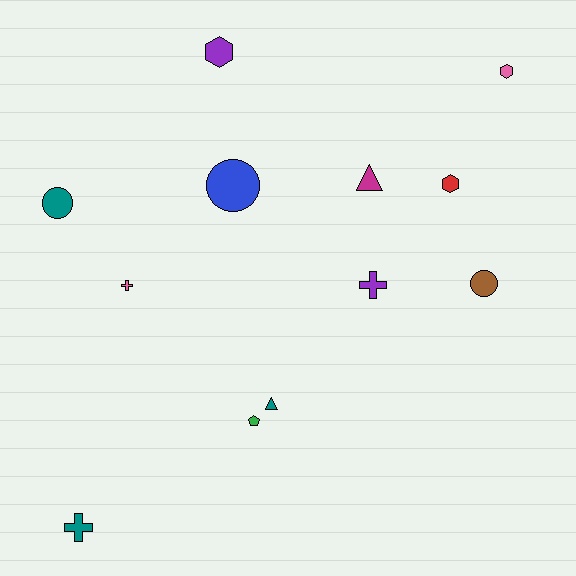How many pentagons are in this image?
There is 1 pentagon.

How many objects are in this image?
There are 12 objects.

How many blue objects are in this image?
There is 1 blue object.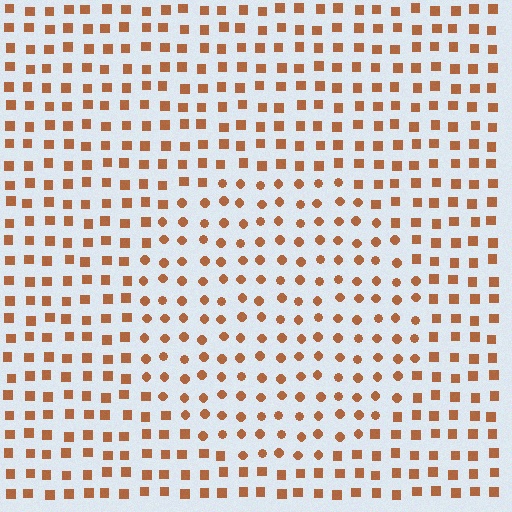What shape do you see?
I see a circle.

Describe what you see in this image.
The image is filled with small brown elements arranged in a uniform grid. A circle-shaped region contains circles, while the surrounding area contains squares. The boundary is defined purely by the change in element shape.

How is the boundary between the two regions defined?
The boundary is defined by a change in element shape: circles inside vs. squares outside. All elements share the same color and spacing.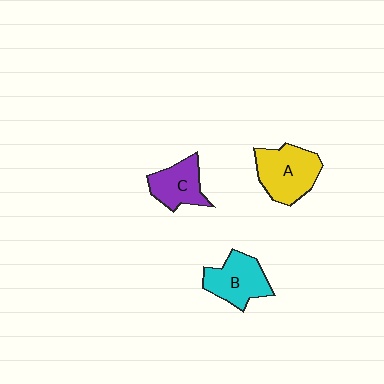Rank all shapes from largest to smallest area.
From largest to smallest: A (yellow), B (cyan), C (purple).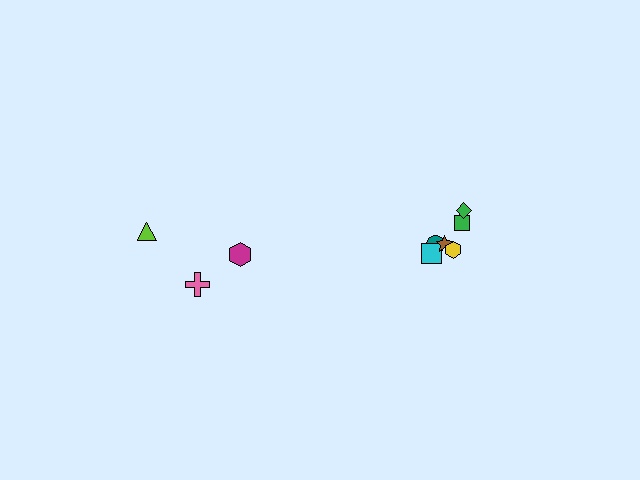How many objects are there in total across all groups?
There are 9 objects.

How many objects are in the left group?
There are 3 objects.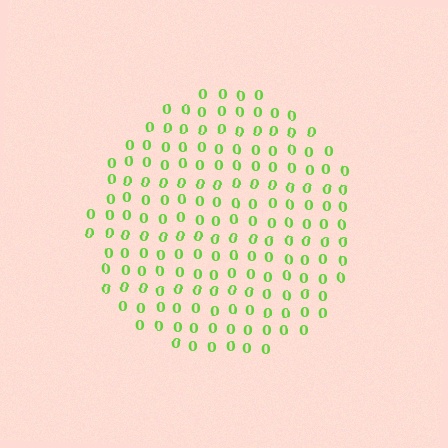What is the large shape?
The large shape is a circle.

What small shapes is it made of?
It is made of small digit 0's.